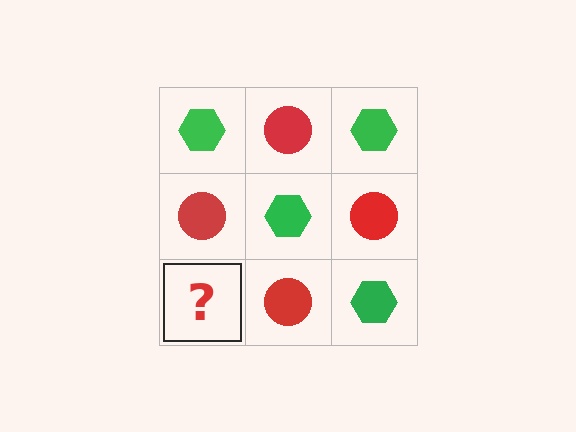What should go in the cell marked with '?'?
The missing cell should contain a green hexagon.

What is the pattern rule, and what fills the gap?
The rule is that it alternates green hexagon and red circle in a checkerboard pattern. The gap should be filled with a green hexagon.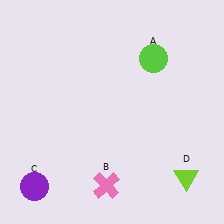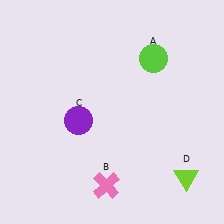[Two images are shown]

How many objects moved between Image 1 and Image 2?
1 object moved between the two images.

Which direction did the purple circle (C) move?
The purple circle (C) moved up.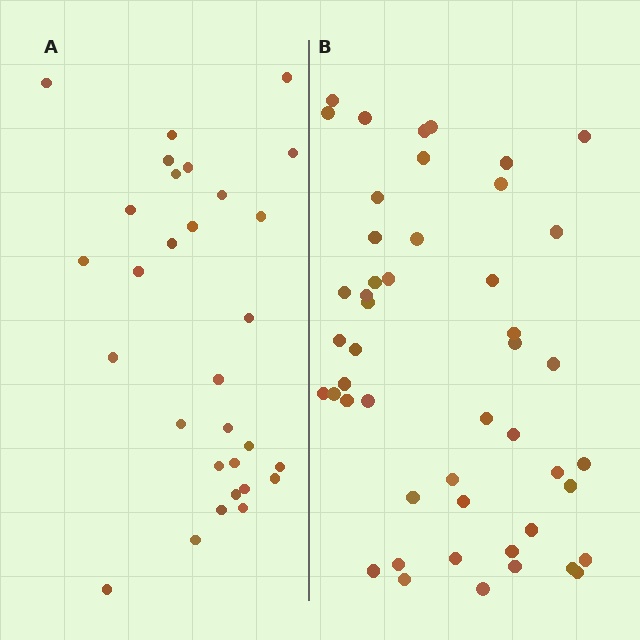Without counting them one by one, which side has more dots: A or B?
Region B (the right region) has more dots.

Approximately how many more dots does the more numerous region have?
Region B has approximately 20 more dots than region A.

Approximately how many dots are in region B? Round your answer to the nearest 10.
About 50 dots. (The exact count is 48, which rounds to 50.)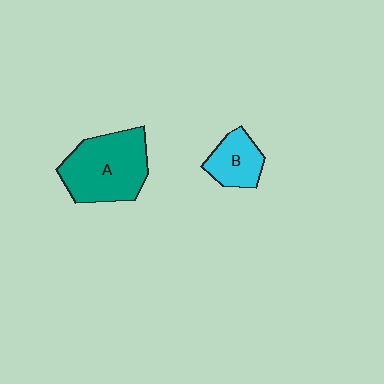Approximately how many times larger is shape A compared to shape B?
Approximately 2.0 times.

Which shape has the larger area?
Shape A (teal).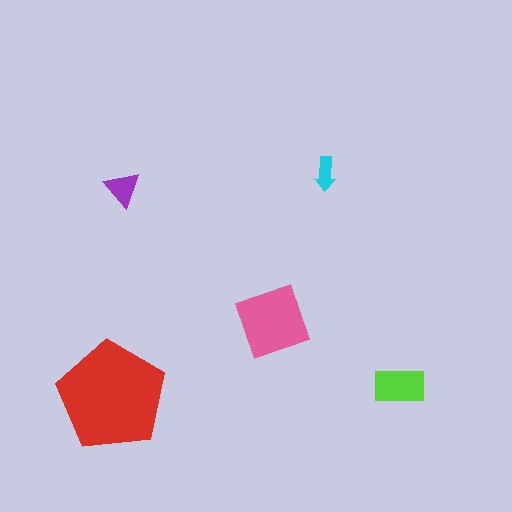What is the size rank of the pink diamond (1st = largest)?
2nd.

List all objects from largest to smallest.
The red pentagon, the pink diamond, the lime rectangle, the purple triangle, the cyan arrow.